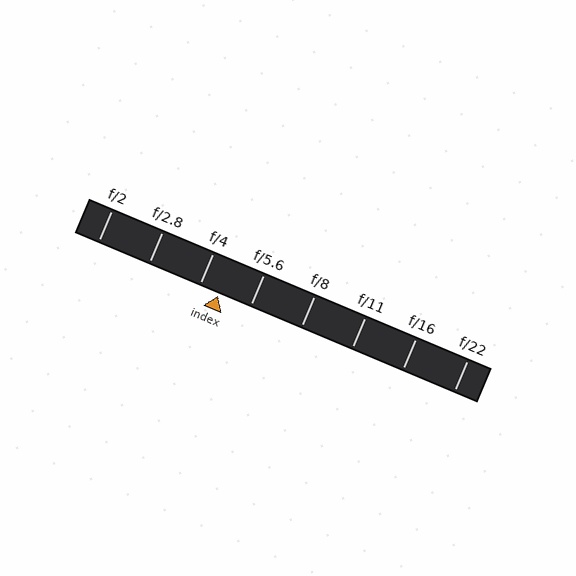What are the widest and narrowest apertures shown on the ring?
The widest aperture shown is f/2 and the narrowest is f/22.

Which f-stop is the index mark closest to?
The index mark is closest to f/4.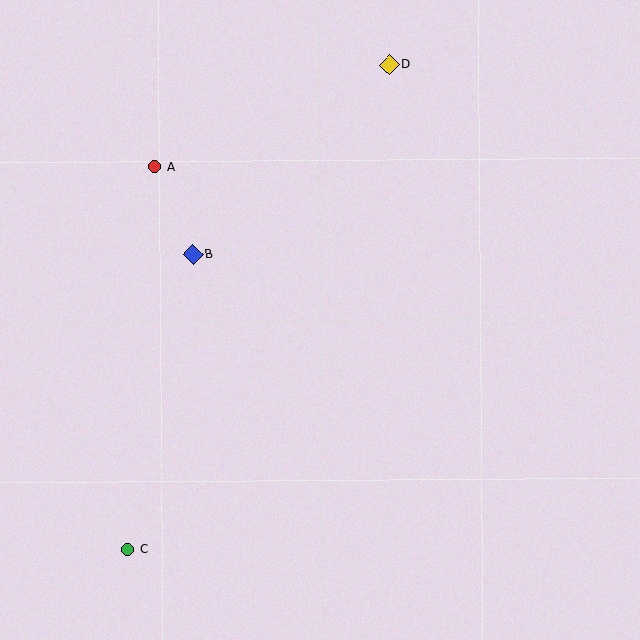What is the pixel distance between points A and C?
The distance between A and C is 384 pixels.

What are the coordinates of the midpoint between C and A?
The midpoint between C and A is at (141, 359).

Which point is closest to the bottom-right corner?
Point C is closest to the bottom-right corner.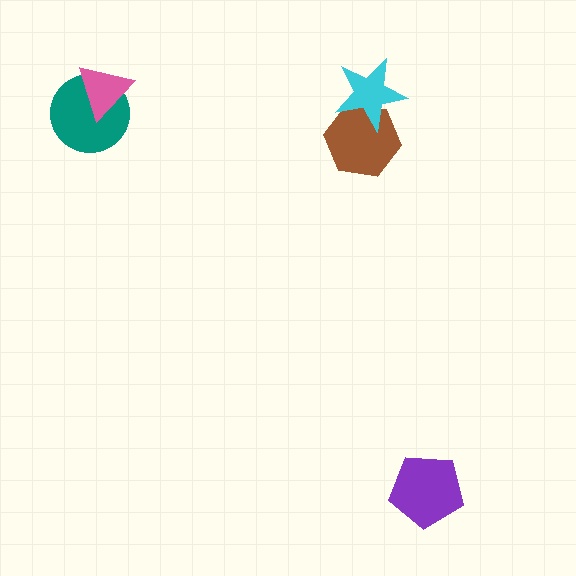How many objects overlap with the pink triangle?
1 object overlaps with the pink triangle.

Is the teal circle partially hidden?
Yes, it is partially covered by another shape.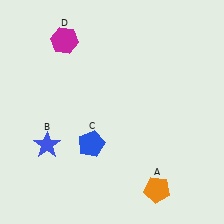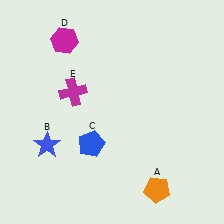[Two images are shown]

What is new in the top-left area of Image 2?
A magenta cross (E) was added in the top-left area of Image 2.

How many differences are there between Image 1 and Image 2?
There is 1 difference between the two images.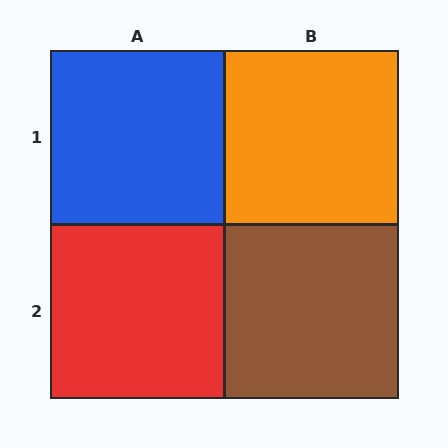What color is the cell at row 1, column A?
Blue.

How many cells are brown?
1 cell is brown.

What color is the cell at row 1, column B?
Orange.